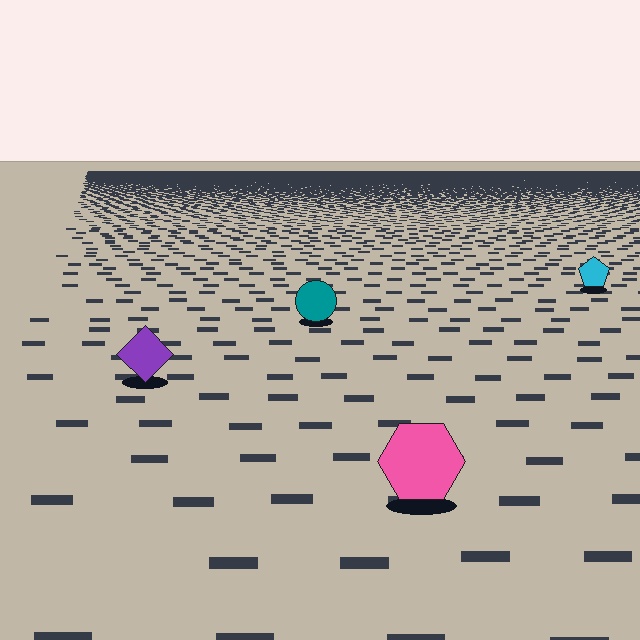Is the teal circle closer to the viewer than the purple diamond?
No. The purple diamond is closer — you can tell from the texture gradient: the ground texture is coarser near it.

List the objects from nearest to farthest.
From nearest to farthest: the pink hexagon, the purple diamond, the teal circle, the cyan pentagon.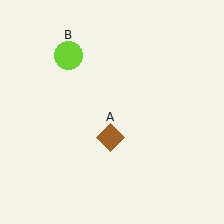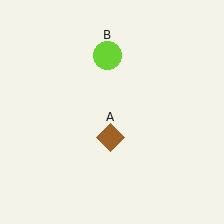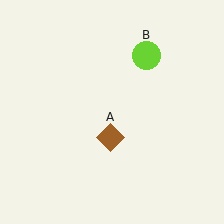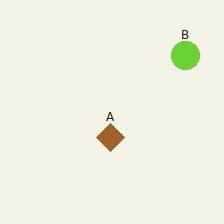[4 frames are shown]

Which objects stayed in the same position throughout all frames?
Brown diamond (object A) remained stationary.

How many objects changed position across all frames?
1 object changed position: lime circle (object B).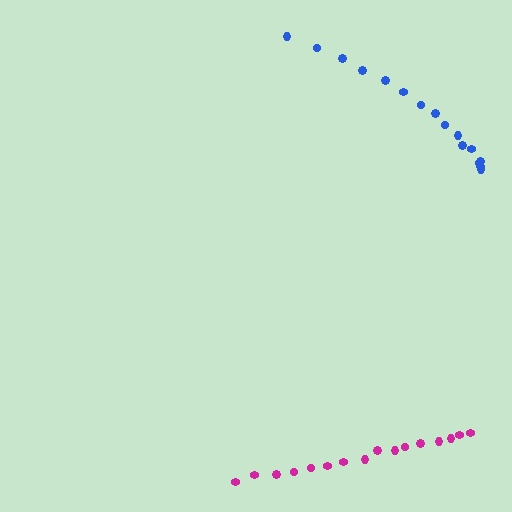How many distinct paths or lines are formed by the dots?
There are 2 distinct paths.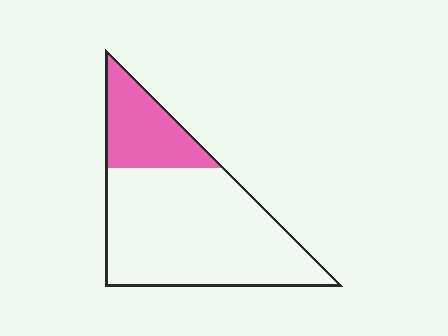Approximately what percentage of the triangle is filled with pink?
Approximately 25%.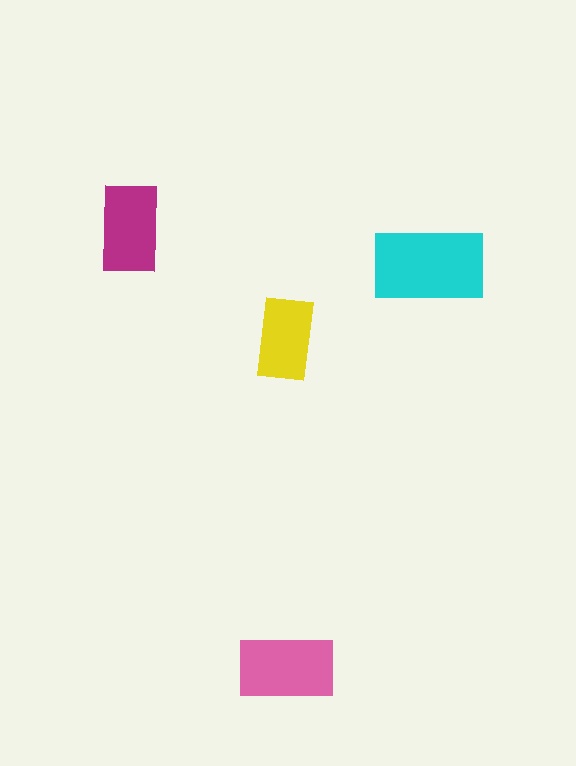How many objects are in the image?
There are 4 objects in the image.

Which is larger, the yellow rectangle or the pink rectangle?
The pink one.